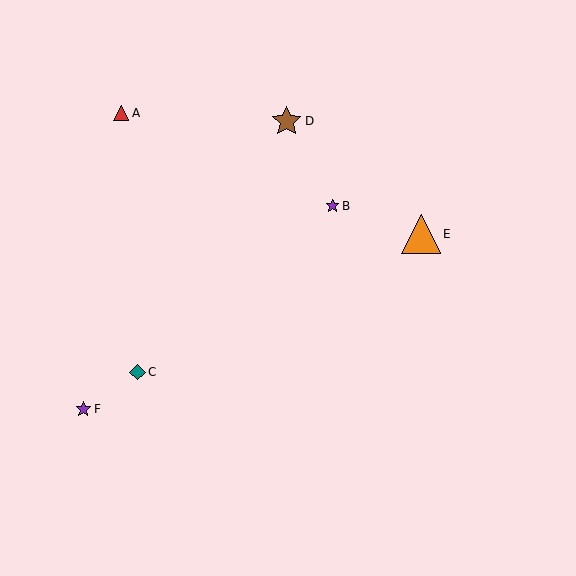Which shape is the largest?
The orange triangle (labeled E) is the largest.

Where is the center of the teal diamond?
The center of the teal diamond is at (138, 372).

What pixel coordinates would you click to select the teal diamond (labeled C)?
Click at (138, 372) to select the teal diamond C.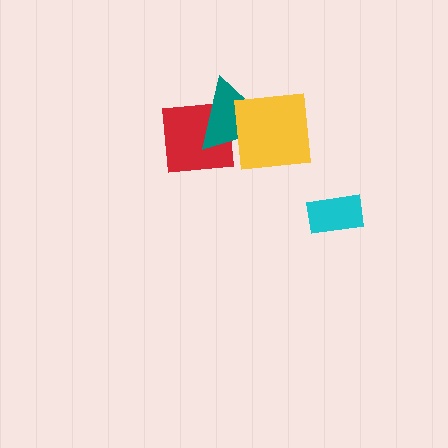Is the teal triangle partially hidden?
Yes, it is partially covered by another shape.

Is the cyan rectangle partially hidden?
No, no other shape covers it.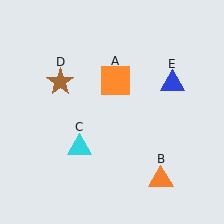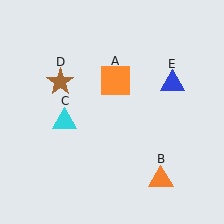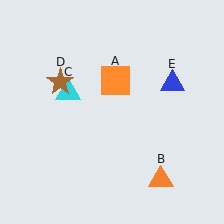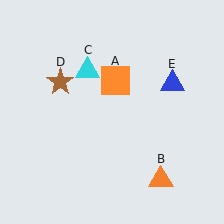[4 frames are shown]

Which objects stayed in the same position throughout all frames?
Orange square (object A) and orange triangle (object B) and brown star (object D) and blue triangle (object E) remained stationary.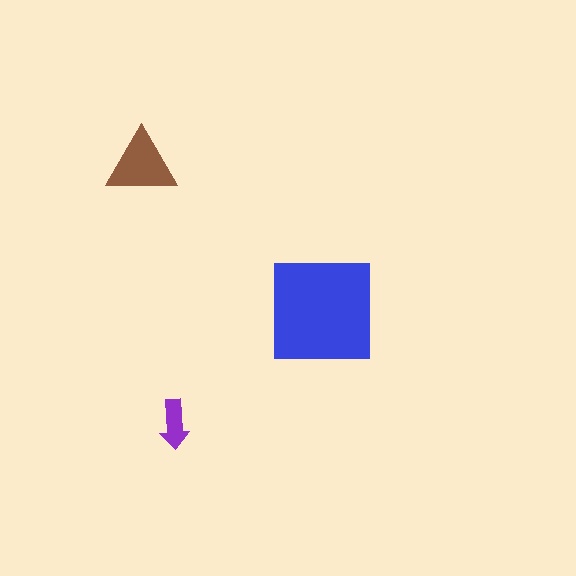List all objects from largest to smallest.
The blue square, the brown triangle, the purple arrow.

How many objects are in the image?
There are 3 objects in the image.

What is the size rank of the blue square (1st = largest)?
1st.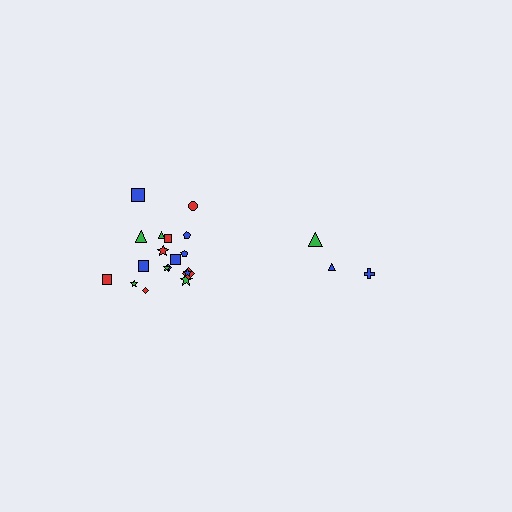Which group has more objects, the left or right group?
The left group.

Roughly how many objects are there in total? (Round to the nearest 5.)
Roughly 20 objects in total.